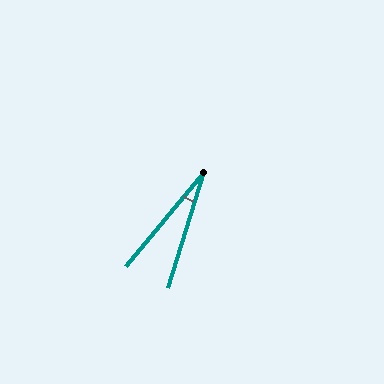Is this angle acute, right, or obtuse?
It is acute.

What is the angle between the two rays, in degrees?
Approximately 23 degrees.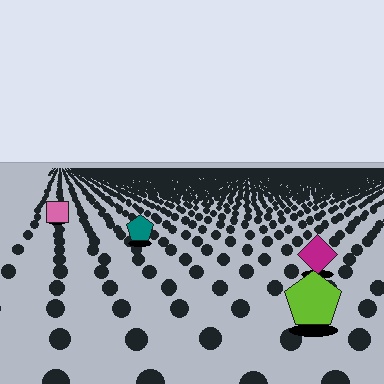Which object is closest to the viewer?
The lime pentagon is closest. The texture marks near it are larger and more spread out.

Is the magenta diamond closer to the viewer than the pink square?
Yes. The magenta diamond is closer — you can tell from the texture gradient: the ground texture is coarser near it.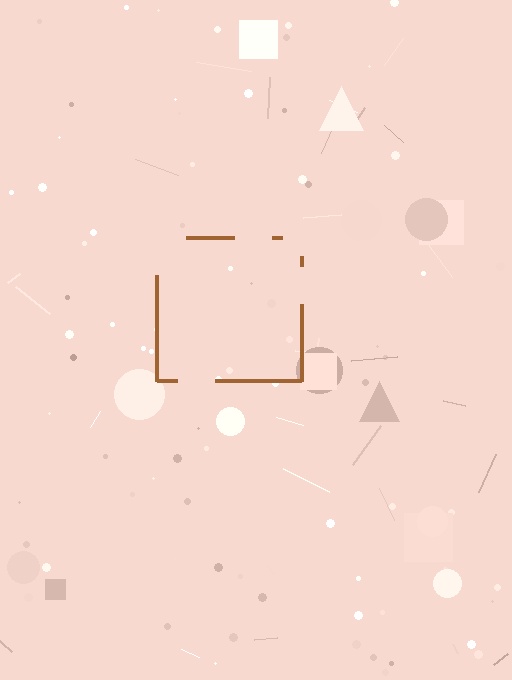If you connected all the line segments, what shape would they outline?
They would outline a square.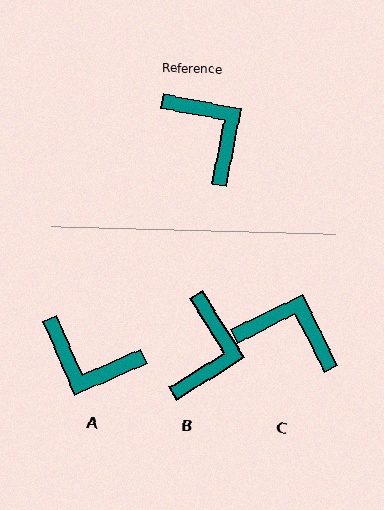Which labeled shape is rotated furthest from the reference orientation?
A, about 146 degrees away.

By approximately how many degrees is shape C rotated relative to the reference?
Approximately 37 degrees counter-clockwise.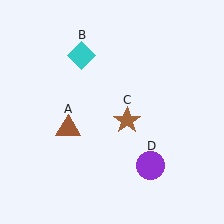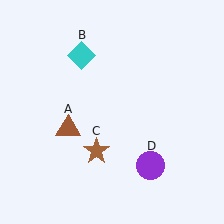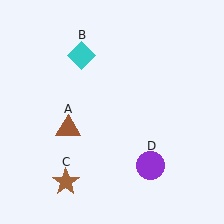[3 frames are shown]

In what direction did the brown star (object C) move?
The brown star (object C) moved down and to the left.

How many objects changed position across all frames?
1 object changed position: brown star (object C).